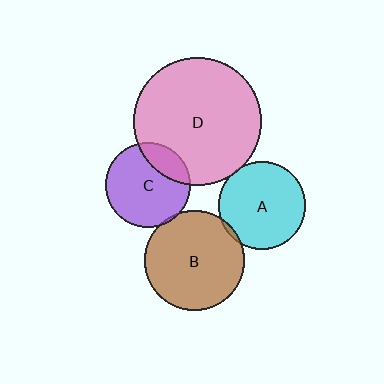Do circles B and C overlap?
Yes.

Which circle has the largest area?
Circle D (pink).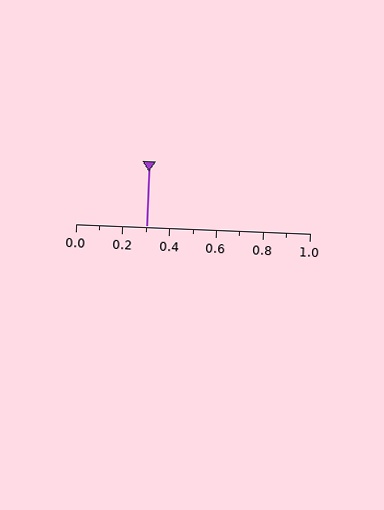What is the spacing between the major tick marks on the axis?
The major ticks are spaced 0.2 apart.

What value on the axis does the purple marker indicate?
The marker indicates approximately 0.3.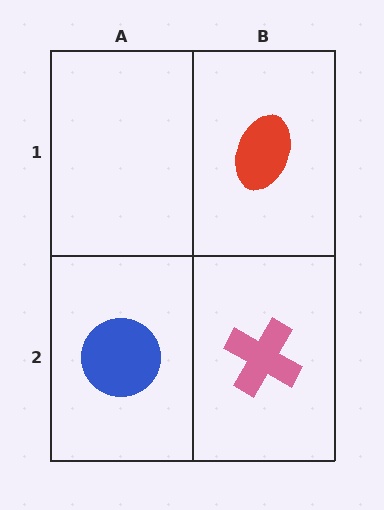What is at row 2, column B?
A pink cross.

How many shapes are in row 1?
1 shape.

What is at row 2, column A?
A blue circle.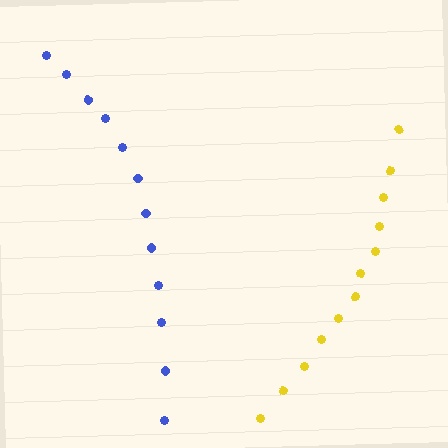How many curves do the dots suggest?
There are 2 distinct paths.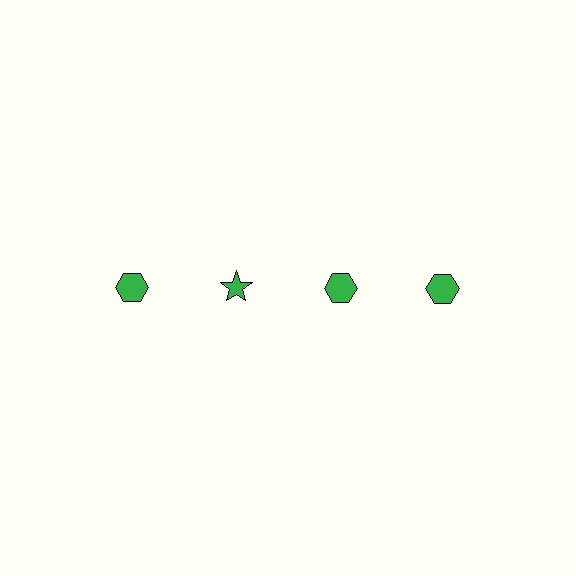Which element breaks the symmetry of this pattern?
The green star in the top row, second from left column breaks the symmetry. All other shapes are green hexagons.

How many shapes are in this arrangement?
There are 4 shapes arranged in a grid pattern.